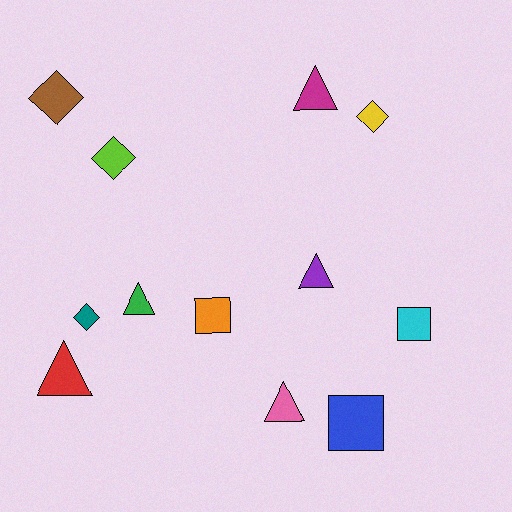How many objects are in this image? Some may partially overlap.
There are 12 objects.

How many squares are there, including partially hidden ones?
There are 3 squares.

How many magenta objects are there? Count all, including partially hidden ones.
There is 1 magenta object.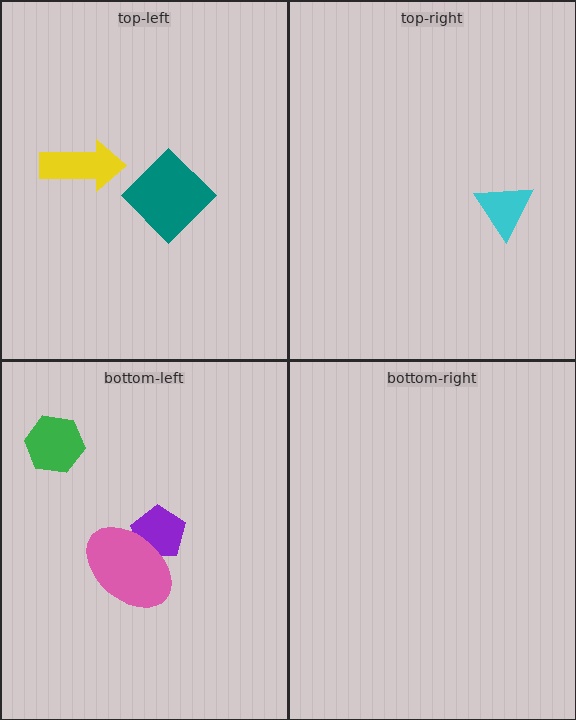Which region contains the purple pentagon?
The bottom-left region.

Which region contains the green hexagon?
The bottom-left region.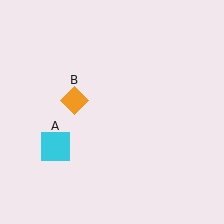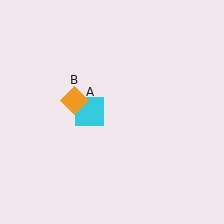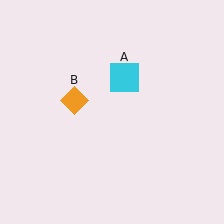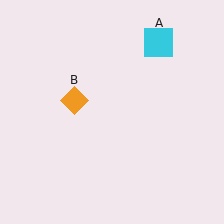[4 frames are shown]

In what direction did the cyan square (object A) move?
The cyan square (object A) moved up and to the right.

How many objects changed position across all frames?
1 object changed position: cyan square (object A).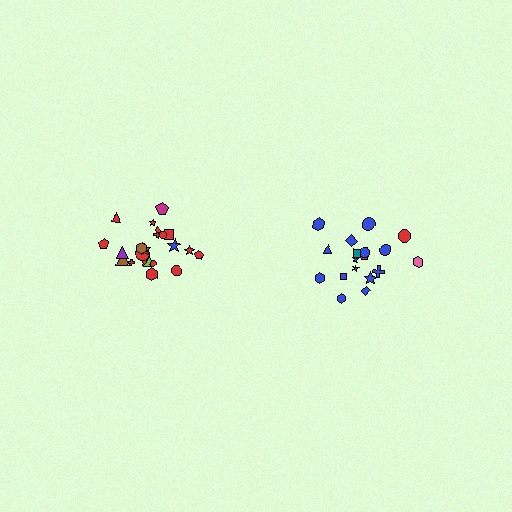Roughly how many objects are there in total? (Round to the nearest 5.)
Roughly 40 objects in total.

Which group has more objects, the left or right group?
The left group.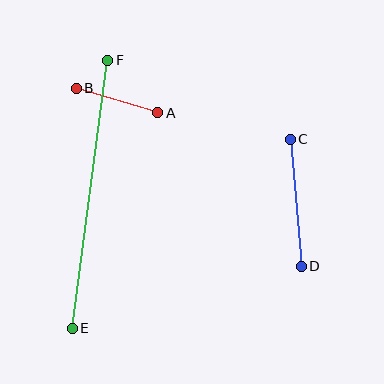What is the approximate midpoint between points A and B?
The midpoint is at approximately (117, 101) pixels.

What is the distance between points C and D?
The distance is approximately 127 pixels.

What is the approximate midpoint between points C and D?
The midpoint is at approximately (296, 203) pixels.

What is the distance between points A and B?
The distance is approximately 85 pixels.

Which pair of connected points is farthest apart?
Points E and F are farthest apart.